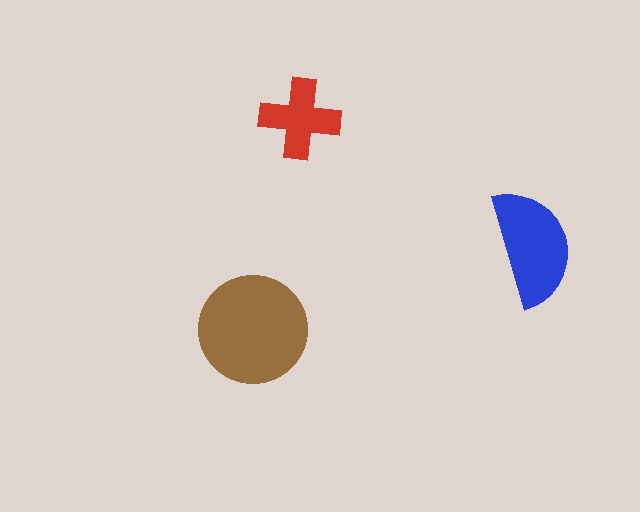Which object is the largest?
The brown circle.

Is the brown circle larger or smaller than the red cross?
Larger.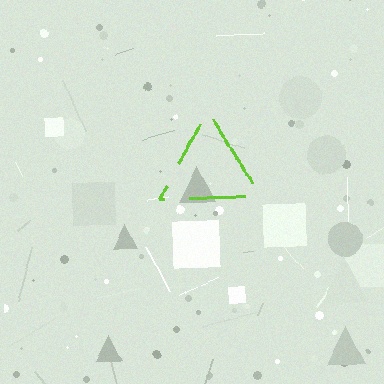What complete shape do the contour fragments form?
The contour fragments form a triangle.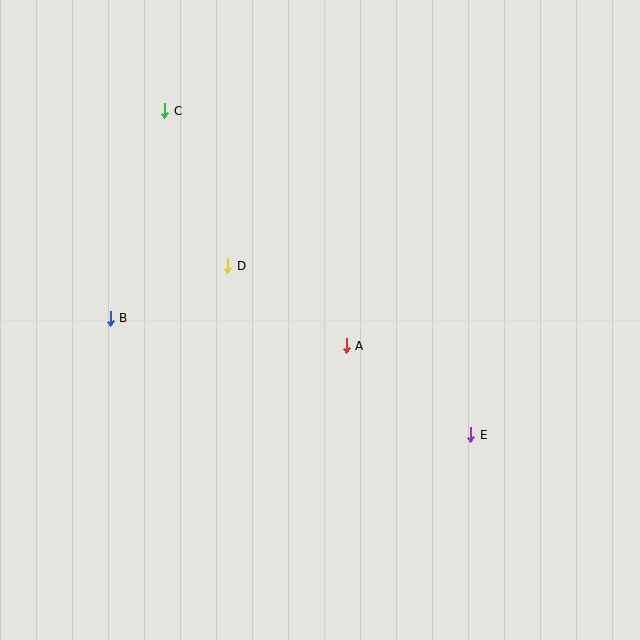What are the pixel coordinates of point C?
Point C is at (165, 111).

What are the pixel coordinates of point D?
Point D is at (228, 266).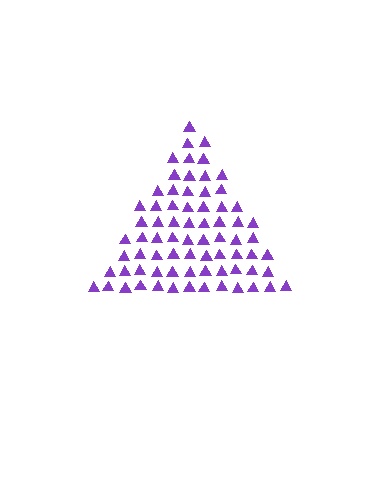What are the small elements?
The small elements are triangles.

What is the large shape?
The large shape is a triangle.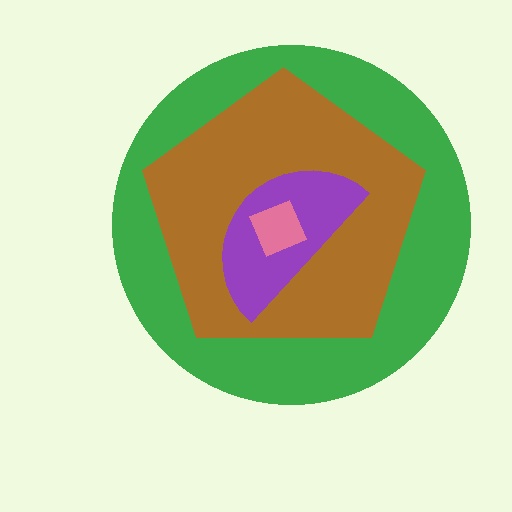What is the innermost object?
The pink square.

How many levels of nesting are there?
4.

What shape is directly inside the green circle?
The brown pentagon.